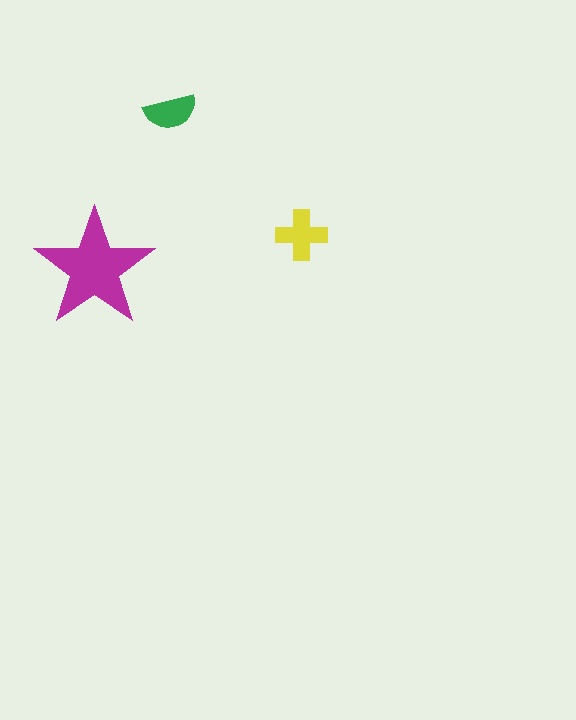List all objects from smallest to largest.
The green semicircle, the yellow cross, the magenta star.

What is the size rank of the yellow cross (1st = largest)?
2nd.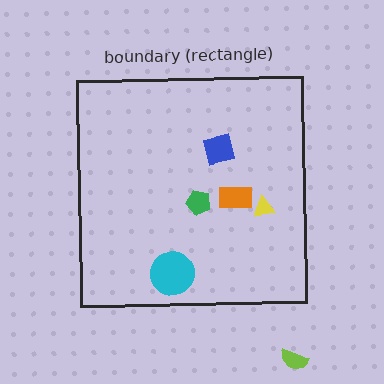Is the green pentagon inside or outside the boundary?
Inside.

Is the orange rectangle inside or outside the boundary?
Inside.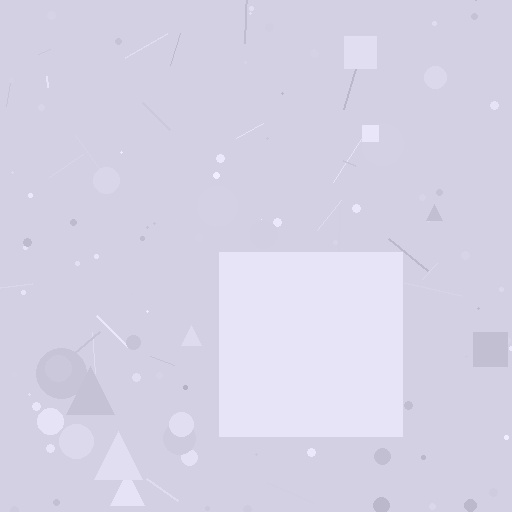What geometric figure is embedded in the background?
A square is embedded in the background.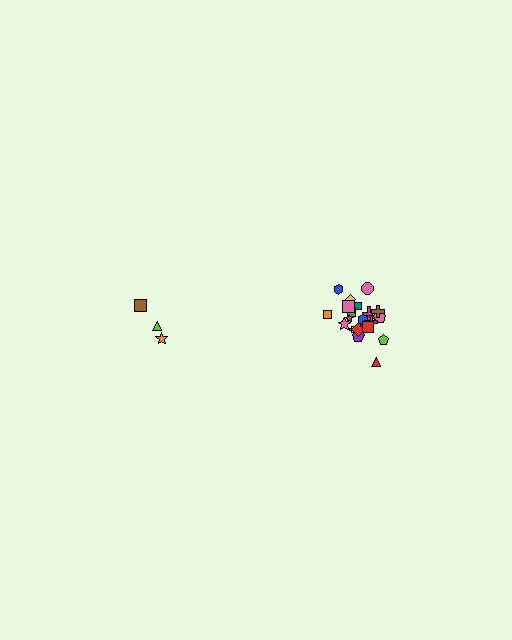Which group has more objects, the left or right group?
The right group.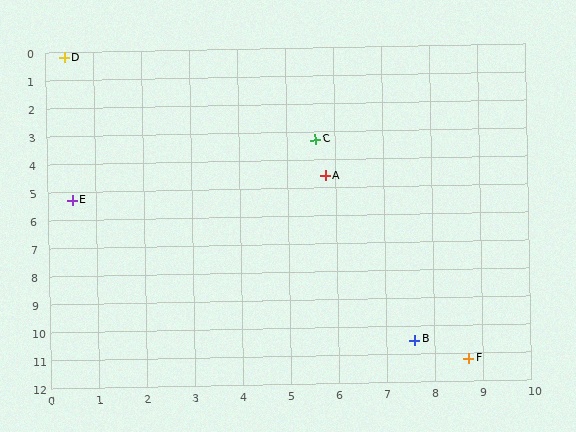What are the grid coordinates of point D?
Point D is at approximately (0.4, 0.2).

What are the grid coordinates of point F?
Point F is at approximately (8.7, 11.2).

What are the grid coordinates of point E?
Point E is at approximately (0.5, 5.3).